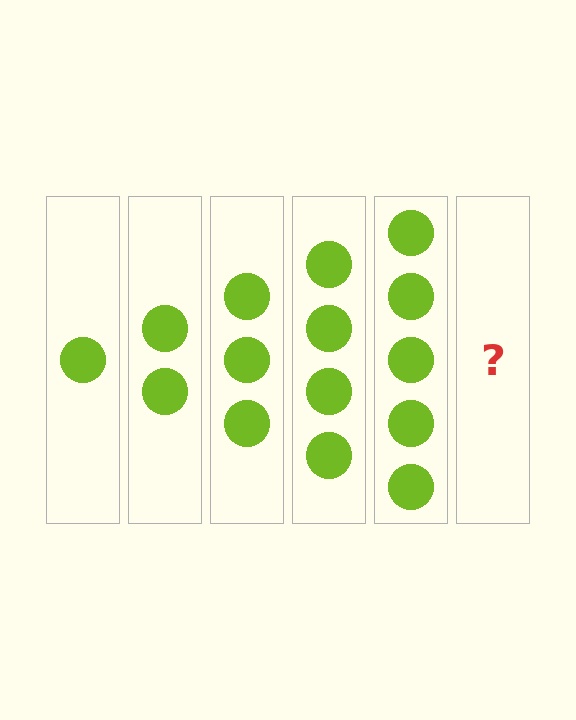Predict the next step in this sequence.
The next step is 6 circles.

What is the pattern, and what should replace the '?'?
The pattern is that each step adds one more circle. The '?' should be 6 circles.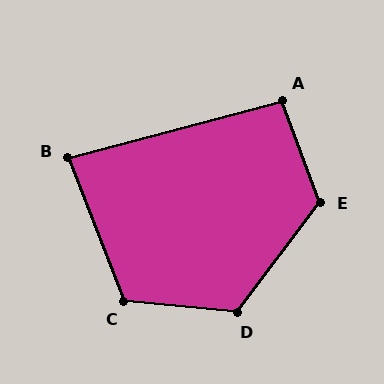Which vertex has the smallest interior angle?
B, at approximately 84 degrees.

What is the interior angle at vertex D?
Approximately 121 degrees (obtuse).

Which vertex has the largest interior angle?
E, at approximately 123 degrees.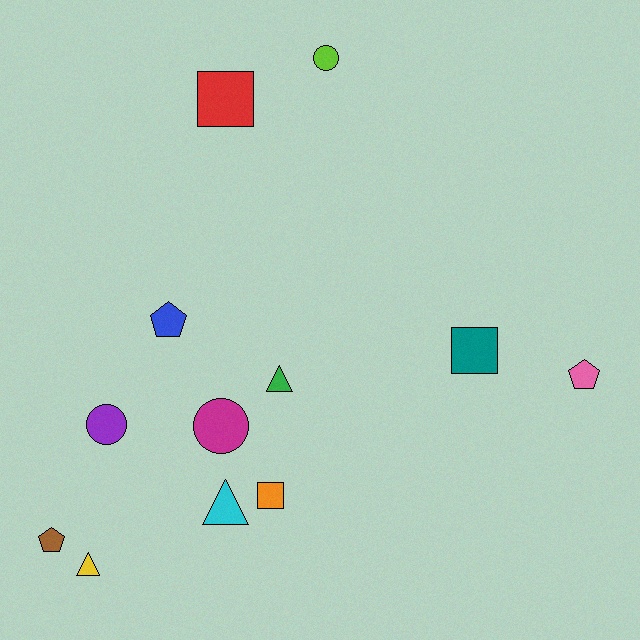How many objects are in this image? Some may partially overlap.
There are 12 objects.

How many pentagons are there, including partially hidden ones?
There are 3 pentagons.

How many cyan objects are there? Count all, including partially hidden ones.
There is 1 cyan object.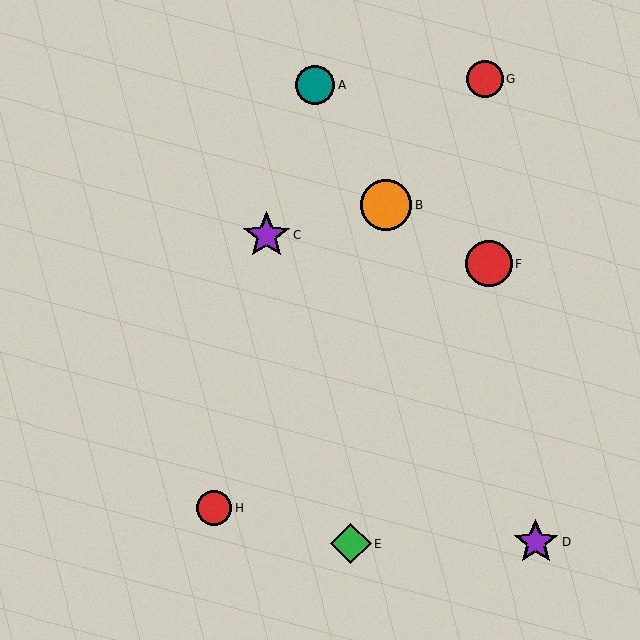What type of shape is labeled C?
Shape C is a purple star.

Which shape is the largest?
The orange circle (labeled B) is the largest.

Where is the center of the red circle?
The center of the red circle is at (214, 508).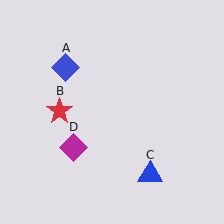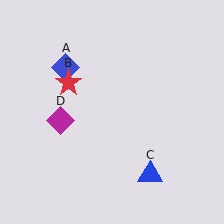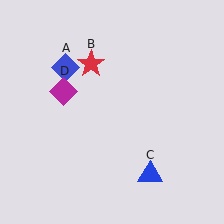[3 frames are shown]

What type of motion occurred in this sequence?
The red star (object B), magenta diamond (object D) rotated clockwise around the center of the scene.